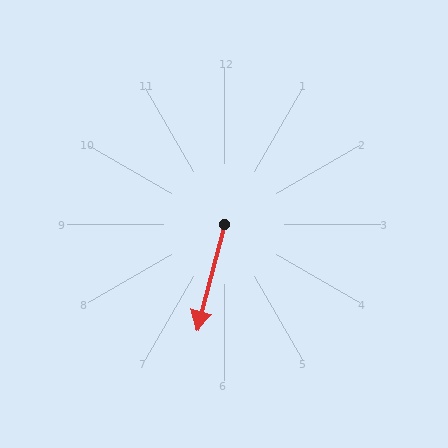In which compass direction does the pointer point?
South.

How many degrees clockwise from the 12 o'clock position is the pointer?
Approximately 195 degrees.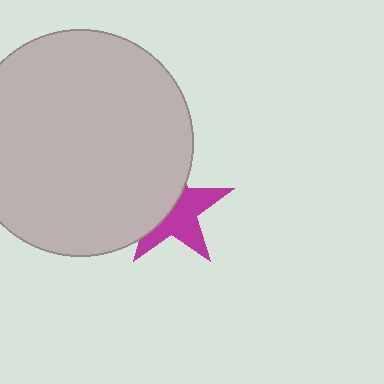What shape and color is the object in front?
The object in front is a light gray circle.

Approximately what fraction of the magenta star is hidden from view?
Roughly 48% of the magenta star is hidden behind the light gray circle.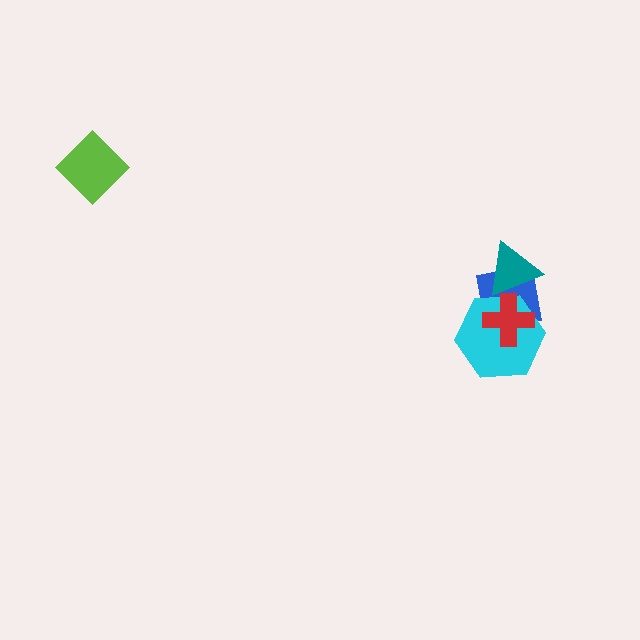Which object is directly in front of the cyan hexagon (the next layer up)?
The red cross is directly in front of the cyan hexagon.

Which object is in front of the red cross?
The teal triangle is in front of the red cross.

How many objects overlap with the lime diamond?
0 objects overlap with the lime diamond.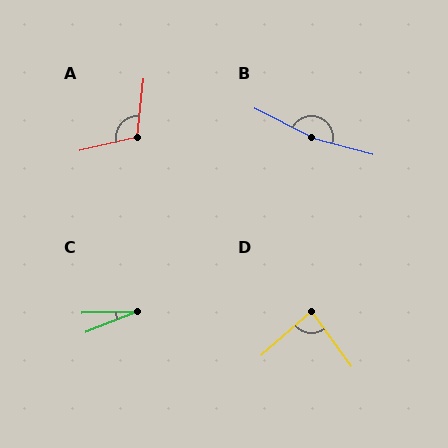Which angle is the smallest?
C, at approximately 21 degrees.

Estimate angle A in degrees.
Approximately 109 degrees.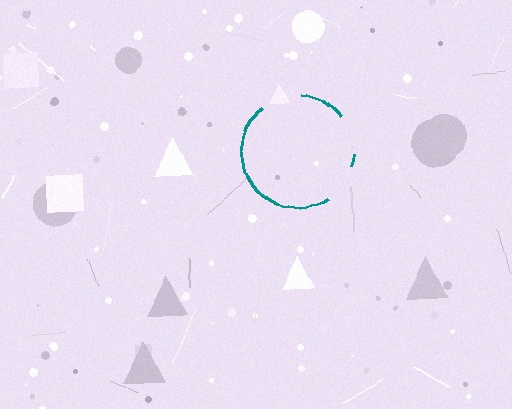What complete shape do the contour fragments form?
The contour fragments form a circle.